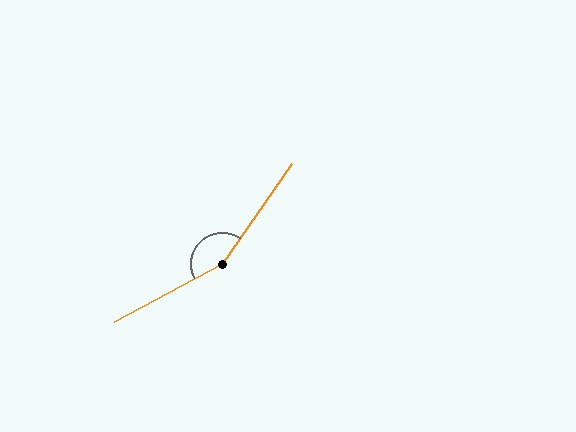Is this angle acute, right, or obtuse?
It is obtuse.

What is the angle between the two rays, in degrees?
Approximately 153 degrees.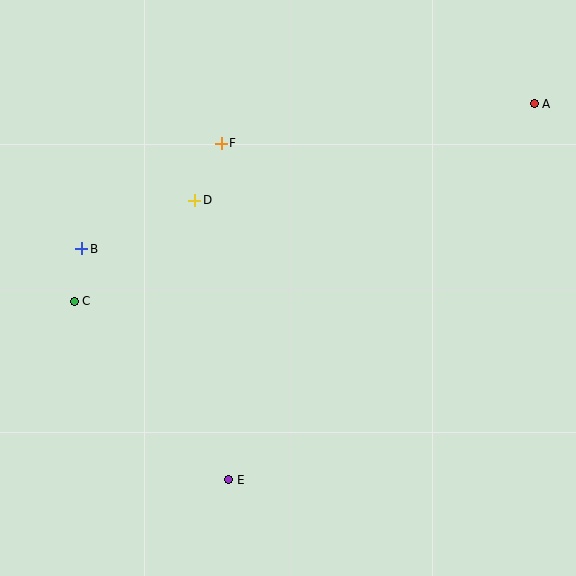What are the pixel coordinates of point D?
Point D is at (195, 200).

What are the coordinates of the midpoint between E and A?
The midpoint between E and A is at (381, 292).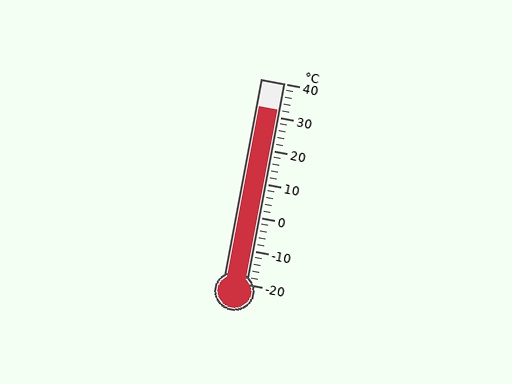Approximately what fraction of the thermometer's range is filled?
The thermometer is filled to approximately 85% of its range.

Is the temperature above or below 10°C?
The temperature is above 10°C.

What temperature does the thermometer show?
The thermometer shows approximately 32°C.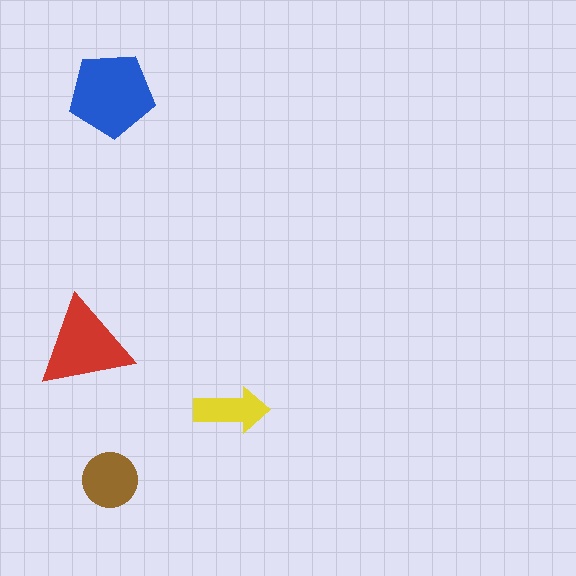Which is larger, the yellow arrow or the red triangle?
The red triangle.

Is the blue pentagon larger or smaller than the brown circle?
Larger.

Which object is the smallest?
The yellow arrow.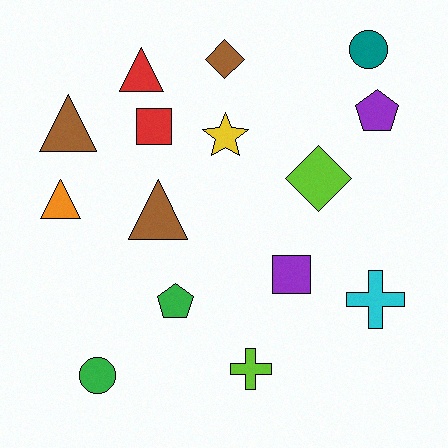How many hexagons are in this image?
There are no hexagons.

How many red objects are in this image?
There are 2 red objects.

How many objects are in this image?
There are 15 objects.